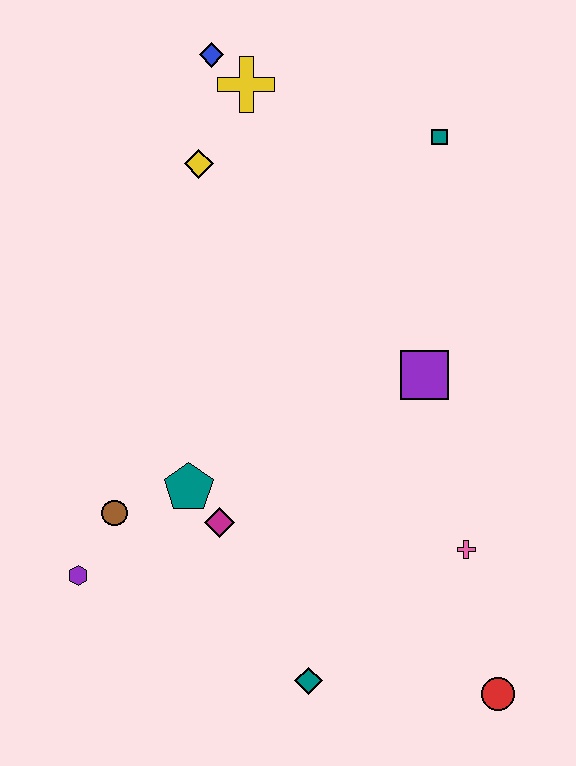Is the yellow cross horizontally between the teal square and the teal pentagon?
Yes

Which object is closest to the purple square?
The pink cross is closest to the purple square.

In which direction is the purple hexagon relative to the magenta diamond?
The purple hexagon is to the left of the magenta diamond.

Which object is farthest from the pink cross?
The blue diamond is farthest from the pink cross.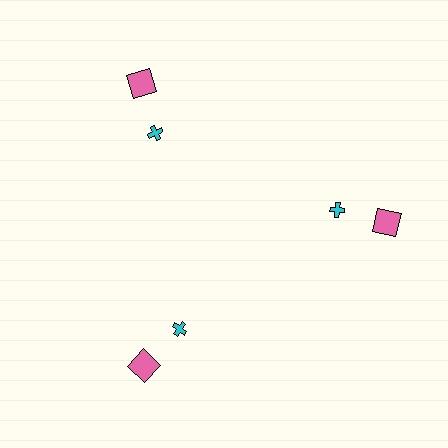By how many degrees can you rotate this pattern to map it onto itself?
The pattern maps onto itself every 120 degrees of rotation.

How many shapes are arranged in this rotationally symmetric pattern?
There are 6 shapes, arranged in 3 groups of 2.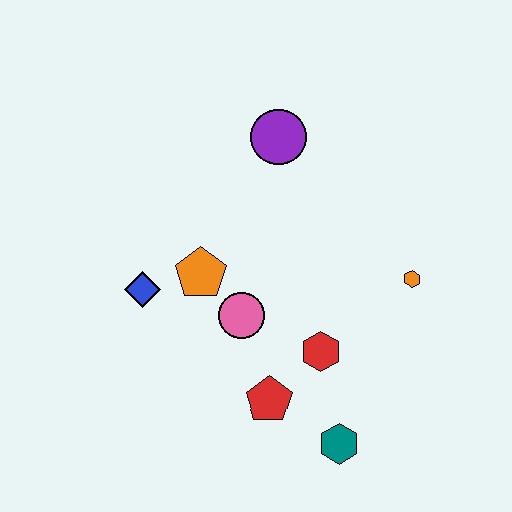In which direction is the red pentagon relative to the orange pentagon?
The red pentagon is below the orange pentagon.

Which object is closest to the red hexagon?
The red pentagon is closest to the red hexagon.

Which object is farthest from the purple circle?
The teal hexagon is farthest from the purple circle.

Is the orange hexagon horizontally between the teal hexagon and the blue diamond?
No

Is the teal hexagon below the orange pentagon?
Yes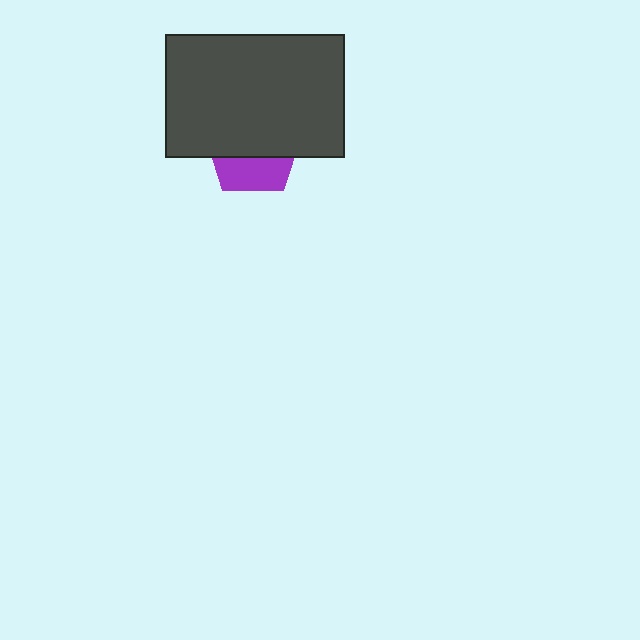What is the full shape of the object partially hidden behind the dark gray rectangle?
The partially hidden object is a purple pentagon.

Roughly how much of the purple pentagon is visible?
A small part of it is visible (roughly 38%).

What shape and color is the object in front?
The object in front is a dark gray rectangle.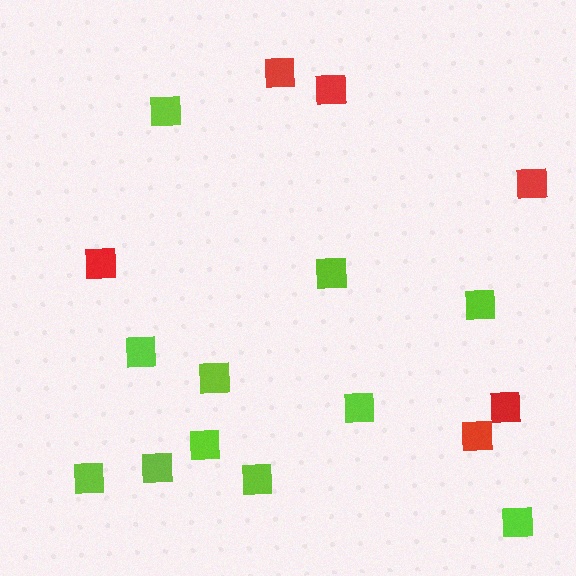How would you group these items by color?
There are 2 groups: one group of lime squares (11) and one group of red squares (6).